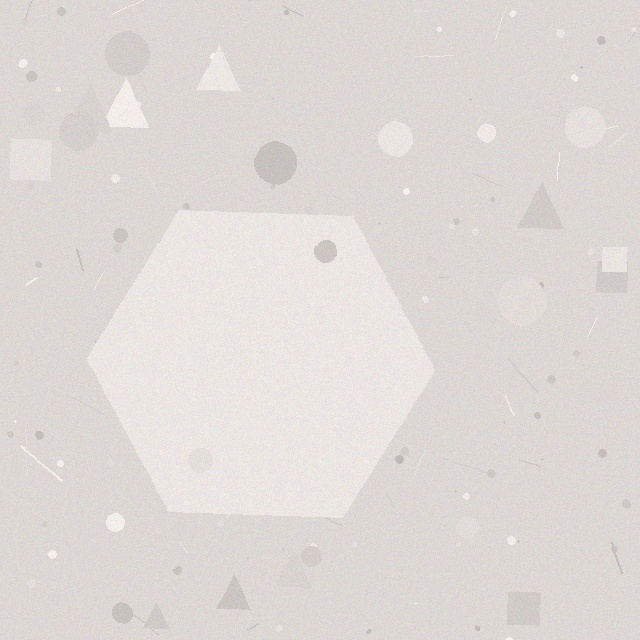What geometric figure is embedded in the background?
A hexagon is embedded in the background.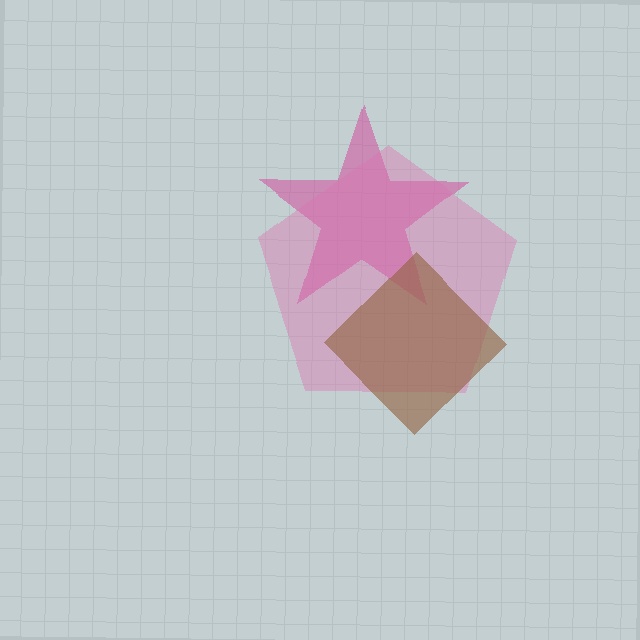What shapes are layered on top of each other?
The layered shapes are: a magenta star, a pink pentagon, a brown diamond.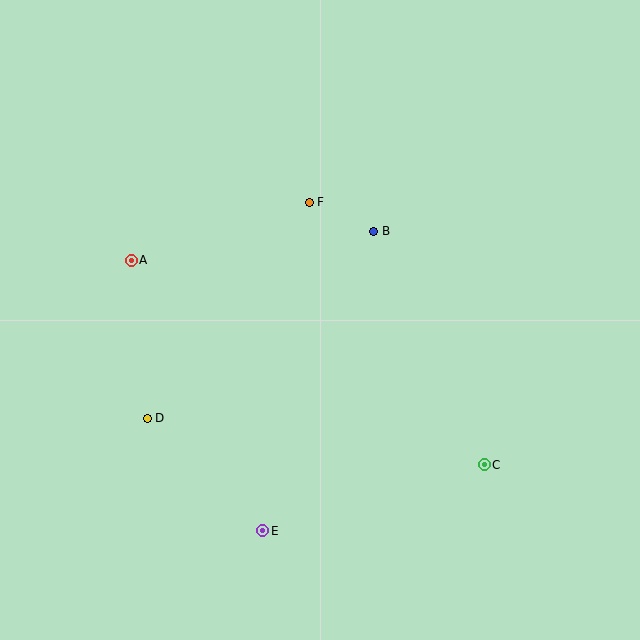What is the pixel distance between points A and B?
The distance between A and B is 244 pixels.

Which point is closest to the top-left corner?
Point A is closest to the top-left corner.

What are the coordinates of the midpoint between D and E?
The midpoint between D and E is at (205, 474).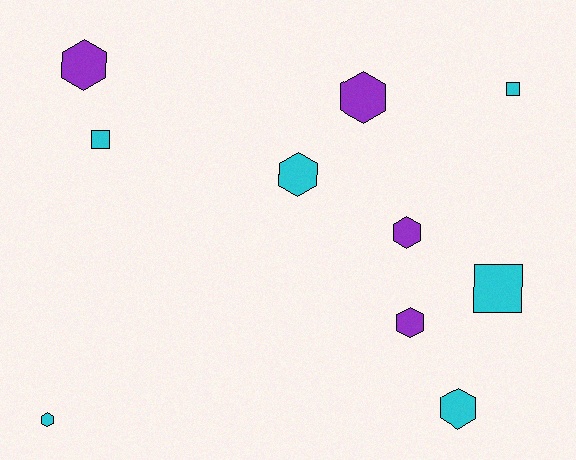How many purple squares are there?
There are no purple squares.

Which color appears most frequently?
Cyan, with 6 objects.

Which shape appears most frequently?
Hexagon, with 7 objects.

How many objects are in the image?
There are 10 objects.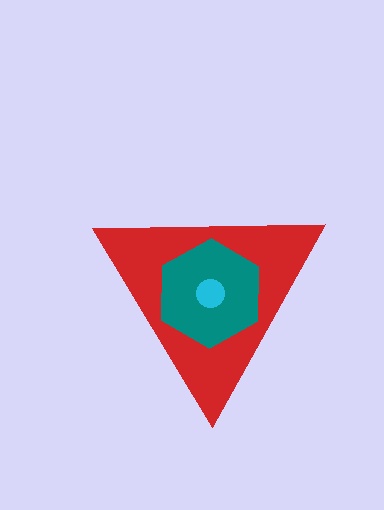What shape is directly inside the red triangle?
The teal hexagon.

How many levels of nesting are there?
3.